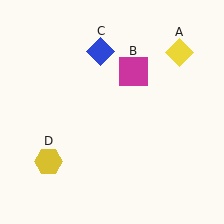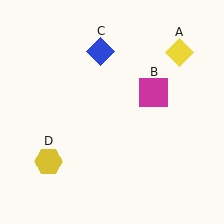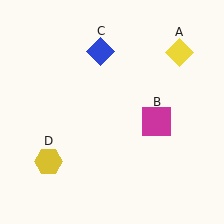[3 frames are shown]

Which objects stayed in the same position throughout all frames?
Yellow diamond (object A) and blue diamond (object C) and yellow hexagon (object D) remained stationary.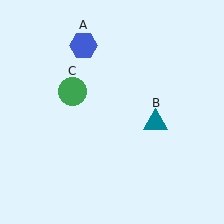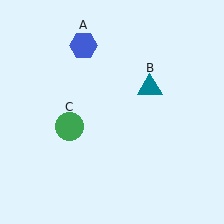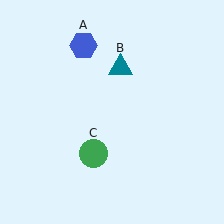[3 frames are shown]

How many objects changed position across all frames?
2 objects changed position: teal triangle (object B), green circle (object C).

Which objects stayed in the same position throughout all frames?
Blue hexagon (object A) remained stationary.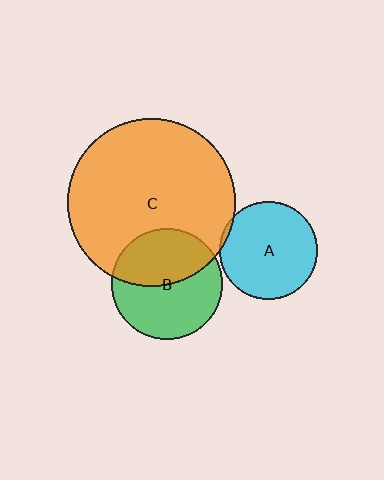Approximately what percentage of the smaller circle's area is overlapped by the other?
Approximately 45%.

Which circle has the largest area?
Circle C (orange).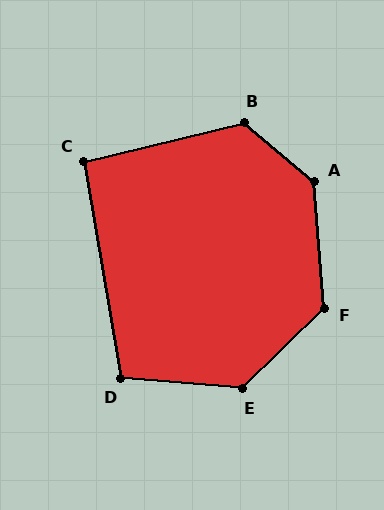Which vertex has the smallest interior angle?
C, at approximately 94 degrees.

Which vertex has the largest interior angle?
A, at approximately 135 degrees.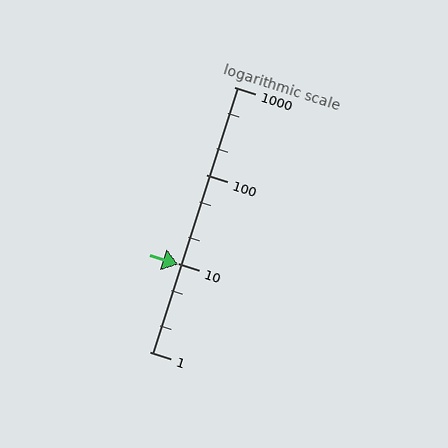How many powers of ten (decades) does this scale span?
The scale spans 3 decades, from 1 to 1000.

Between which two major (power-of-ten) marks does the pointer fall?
The pointer is between 1 and 10.